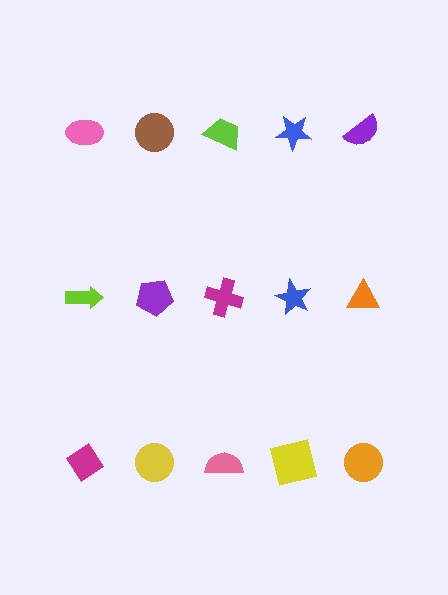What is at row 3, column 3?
A pink semicircle.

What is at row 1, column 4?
A blue star.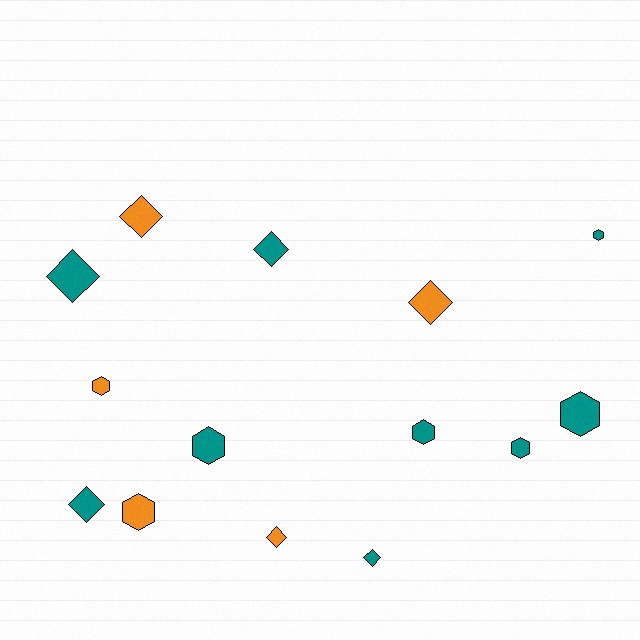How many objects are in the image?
There are 14 objects.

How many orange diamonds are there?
There are 3 orange diamonds.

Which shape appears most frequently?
Hexagon, with 7 objects.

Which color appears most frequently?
Teal, with 9 objects.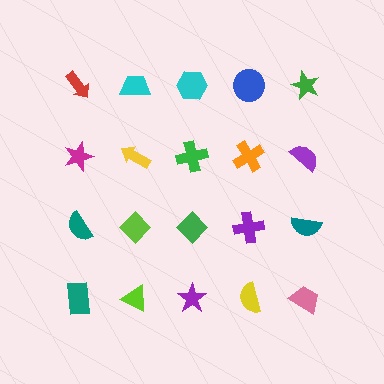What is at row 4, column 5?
A pink trapezoid.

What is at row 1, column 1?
A red arrow.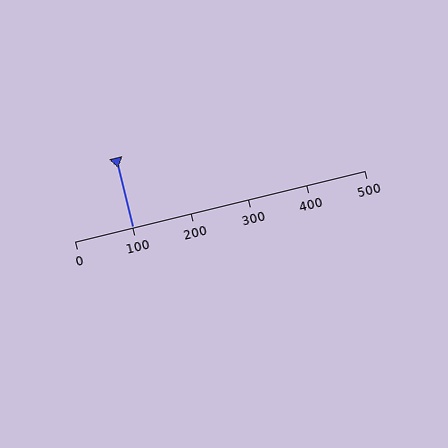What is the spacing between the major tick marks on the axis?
The major ticks are spaced 100 apart.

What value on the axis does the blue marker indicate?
The marker indicates approximately 100.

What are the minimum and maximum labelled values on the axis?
The axis runs from 0 to 500.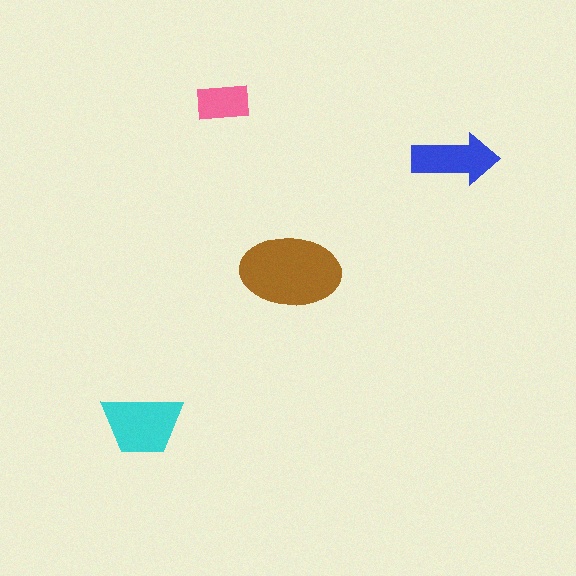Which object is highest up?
The pink rectangle is topmost.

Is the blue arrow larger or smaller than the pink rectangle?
Larger.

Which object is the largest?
The brown ellipse.